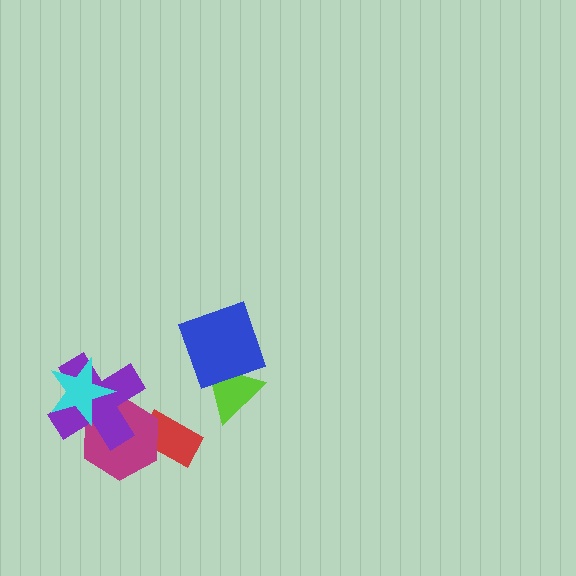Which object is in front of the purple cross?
The cyan star is in front of the purple cross.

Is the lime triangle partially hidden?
Yes, it is partially covered by another shape.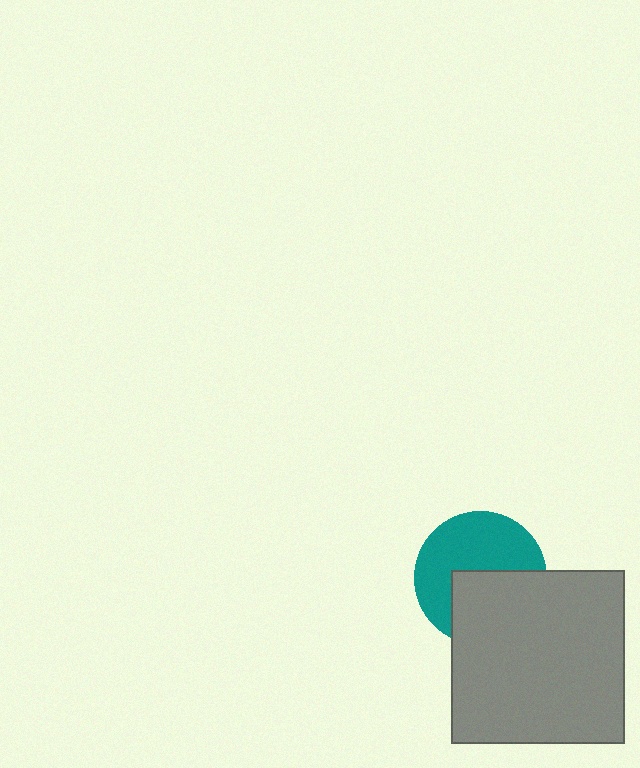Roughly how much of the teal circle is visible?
About half of it is visible (roughly 56%).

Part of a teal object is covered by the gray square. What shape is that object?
It is a circle.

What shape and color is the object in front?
The object in front is a gray square.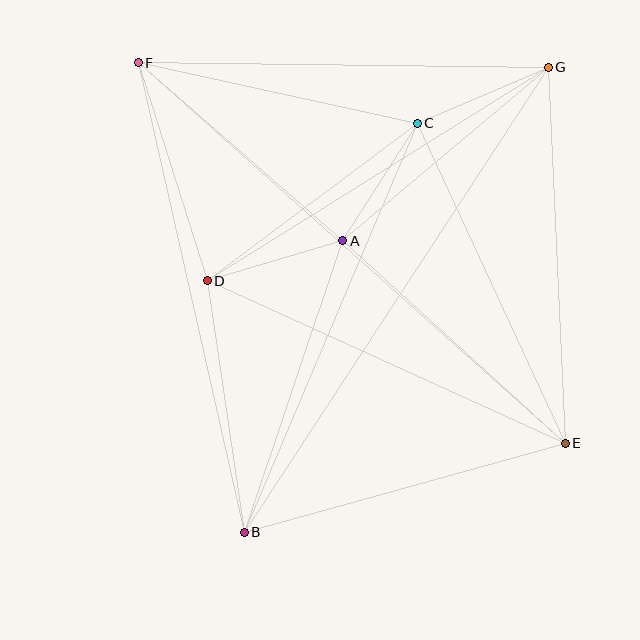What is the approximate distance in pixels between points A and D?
The distance between A and D is approximately 141 pixels.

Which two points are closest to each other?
Points A and C are closest to each other.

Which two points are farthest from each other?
Points E and F are farthest from each other.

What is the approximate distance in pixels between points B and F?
The distance between B and F is approximately 481 pixels.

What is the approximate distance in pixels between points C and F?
The distance between C and F is approximately 285 pixels.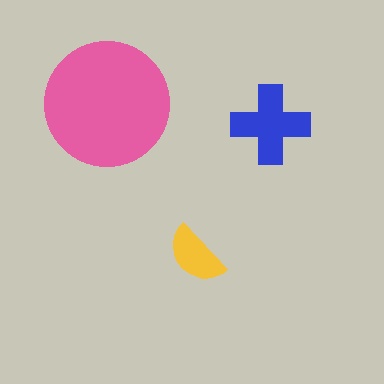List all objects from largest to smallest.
The pink circle, the blue cross, the yellow semicircle.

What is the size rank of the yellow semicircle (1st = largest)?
3rd.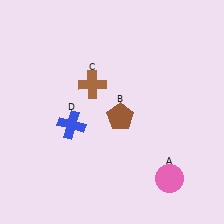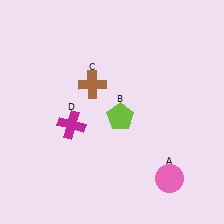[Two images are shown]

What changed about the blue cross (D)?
In Image 1, D is blue. In Image 2, it changed to magenta.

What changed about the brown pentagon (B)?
In Image 1, B is brown. In Image 2, it changed to lime.